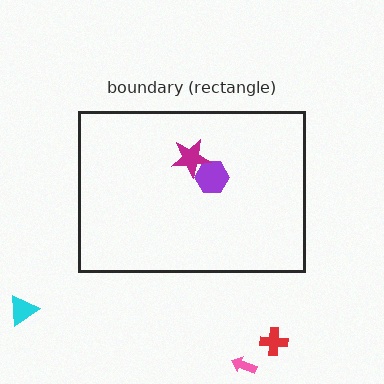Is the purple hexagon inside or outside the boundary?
Inside.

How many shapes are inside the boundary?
2 inside, 3 outside.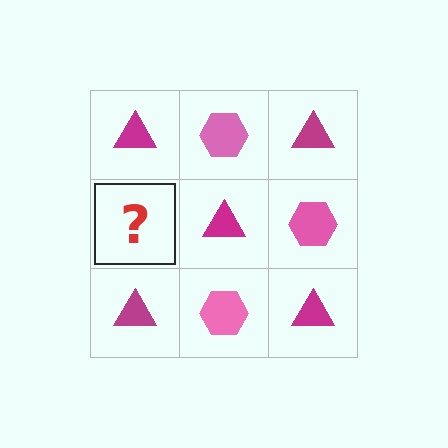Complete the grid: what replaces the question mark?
The question mark should be replaced with a pink hexagon.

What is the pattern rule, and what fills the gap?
The rule is that it alternates magenta triangle and pink hexagon in a checkerboard pattern. The gap should be filled with a pink hexagon.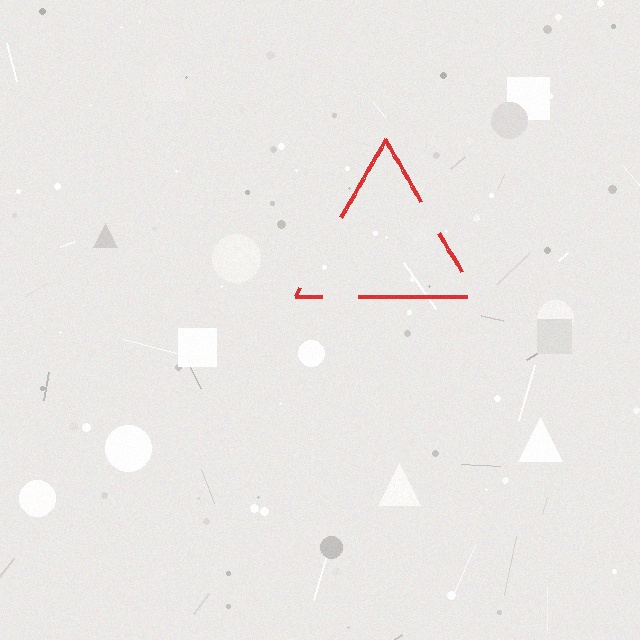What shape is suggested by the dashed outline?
The dashed outline suggests a triangle.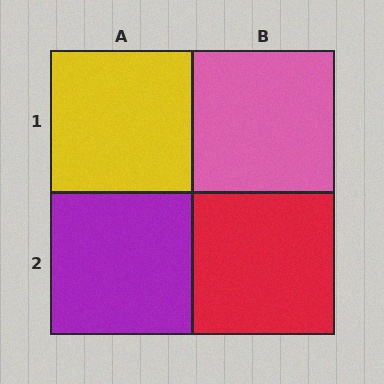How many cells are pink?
1 cell is pink.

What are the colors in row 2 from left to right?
Purple, red.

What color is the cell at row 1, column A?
Yellow.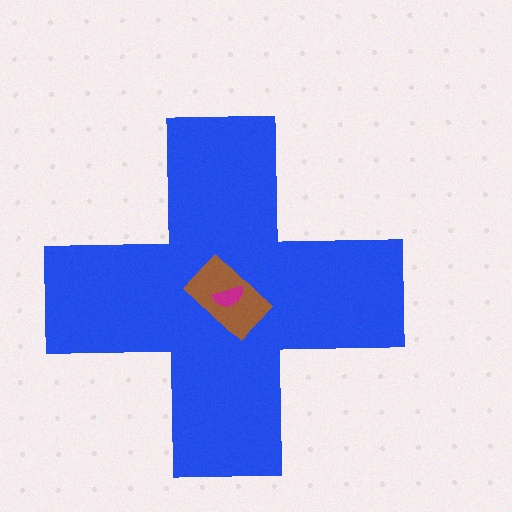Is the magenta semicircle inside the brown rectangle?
Yes.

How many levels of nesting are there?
3.